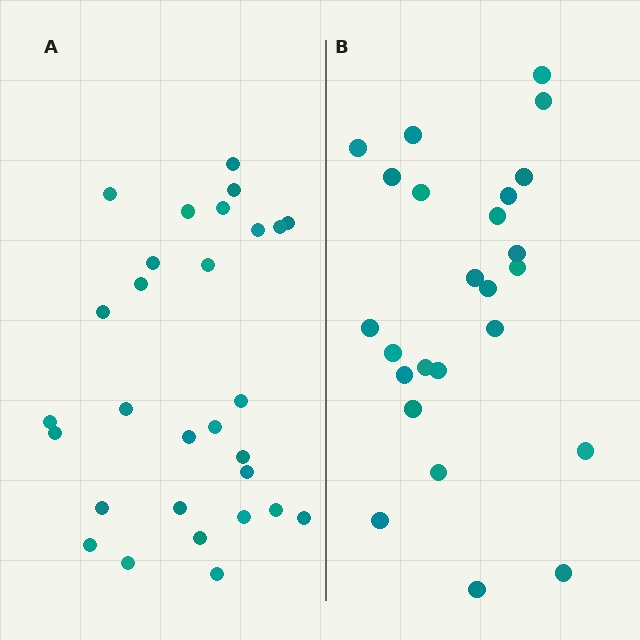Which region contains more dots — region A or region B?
Region A (the left region) has more dots.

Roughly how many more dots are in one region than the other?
Region A has about 4 more dots than region B.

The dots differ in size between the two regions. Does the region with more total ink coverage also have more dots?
No. Region B has more total ink coverage because its dots are larger, but region A actually contains more individual dots. Total area can be misleading — the number of items is what matters here.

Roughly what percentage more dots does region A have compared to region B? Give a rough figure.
About 15% more.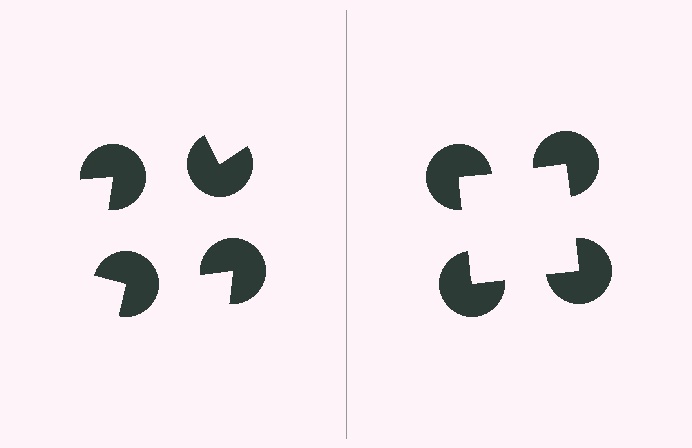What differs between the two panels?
The pac-man discs are positioned identically on both sides; only the wedge orientations differ. On the right they align to a square; on the left they are misaligned.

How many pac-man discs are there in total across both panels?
8 — 4 on each side.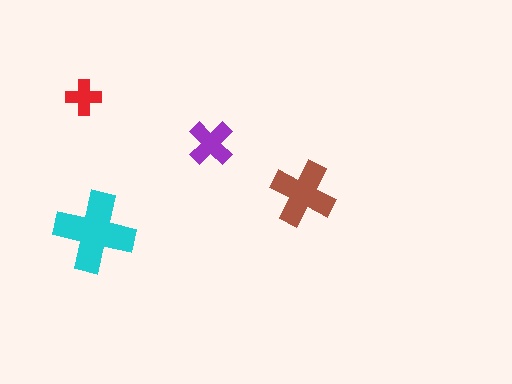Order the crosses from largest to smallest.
the cyan one, the brown one, the purple one, the red one.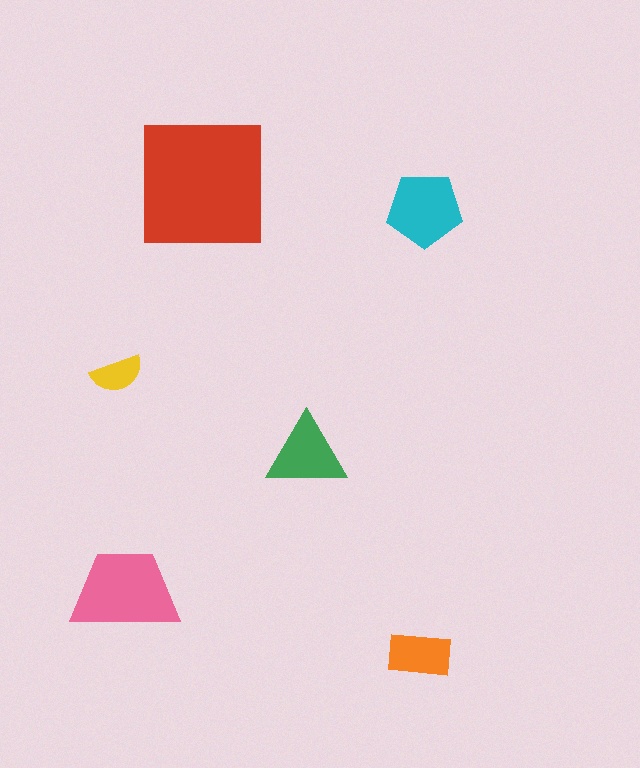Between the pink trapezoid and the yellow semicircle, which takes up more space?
The pink trapezoid.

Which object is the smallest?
The yellow semicircle.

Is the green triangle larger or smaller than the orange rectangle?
Larger.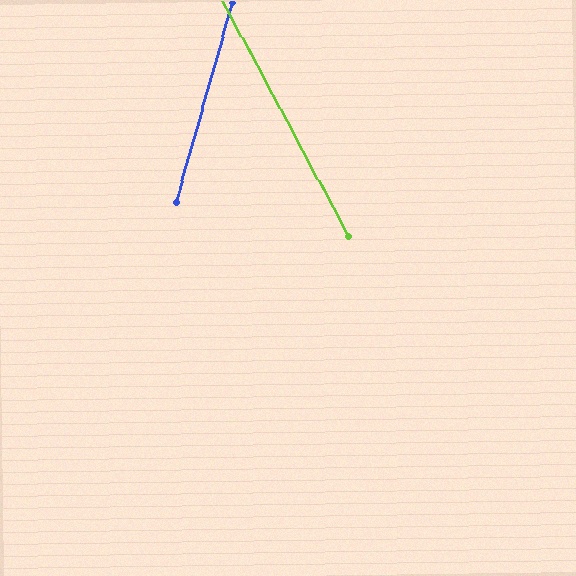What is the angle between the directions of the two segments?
Approximately 44 degrees.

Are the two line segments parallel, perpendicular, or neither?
Neither parallel nor perpendicular — they differ by about 44°.